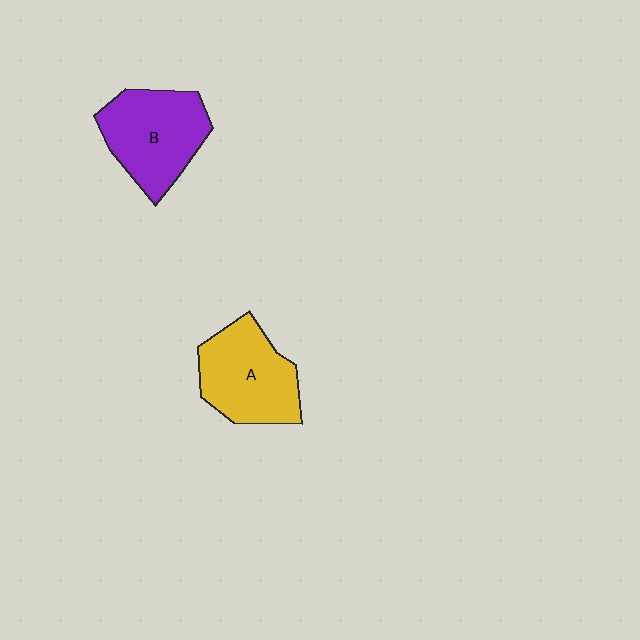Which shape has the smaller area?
Shape A (yellow).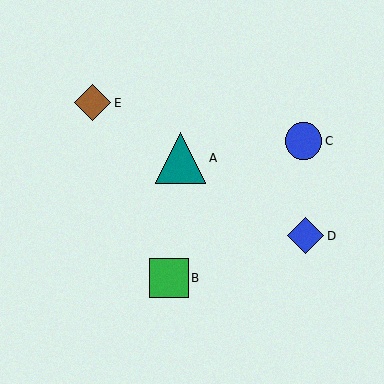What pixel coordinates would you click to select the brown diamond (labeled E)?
Click at (93, 103) to select the brown diamond E.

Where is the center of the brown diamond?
The center of the brown diamond is at (93, 103).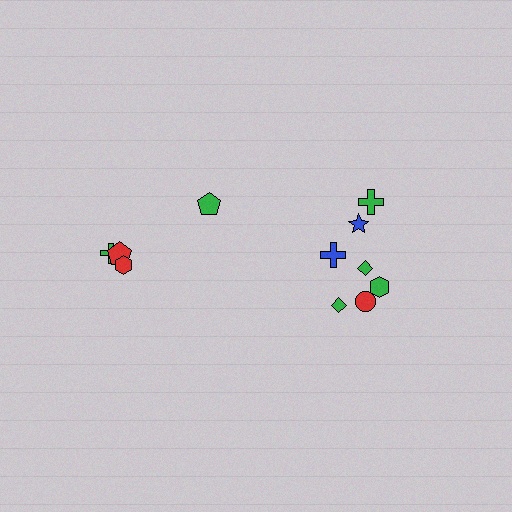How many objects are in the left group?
There are 4 objects.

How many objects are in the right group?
There are 7 objects.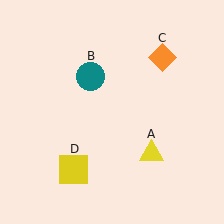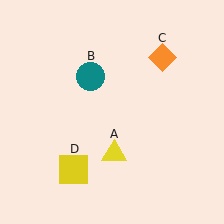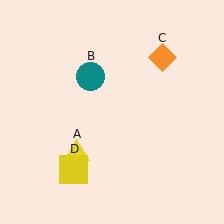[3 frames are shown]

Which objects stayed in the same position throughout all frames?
Teal circle (object B) and orange diamond (object C) and yellow square (object D) remained stationary.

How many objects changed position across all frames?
1 object changed position: yellow triangle (object A).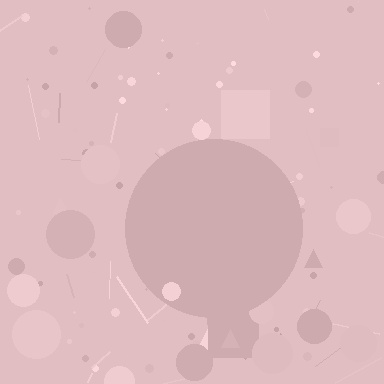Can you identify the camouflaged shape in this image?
The camouflaged shape is a circle.